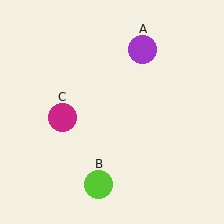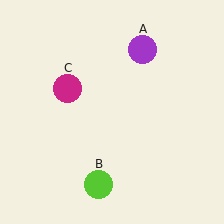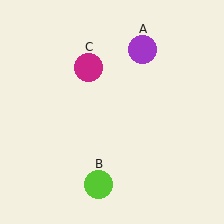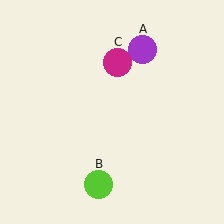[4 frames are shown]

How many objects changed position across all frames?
1 object changed position: magenta circle (object C).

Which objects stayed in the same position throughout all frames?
Purple circle (object A) and lime circle (object B) remained stationary.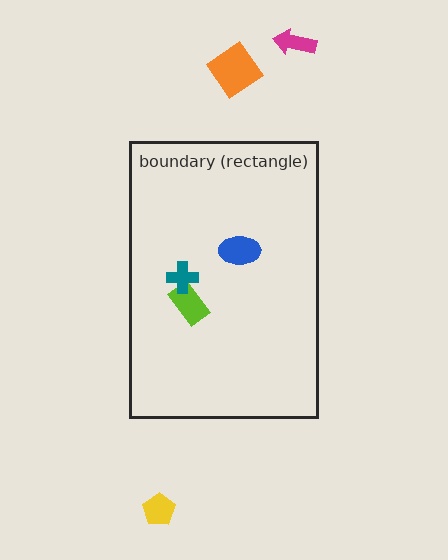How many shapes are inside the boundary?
3 inside, 3 outside.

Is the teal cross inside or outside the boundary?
Inside.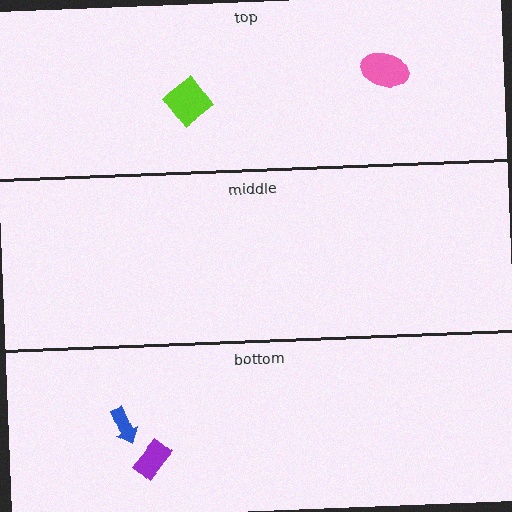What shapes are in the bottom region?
The blue arrow, the purple rectangle.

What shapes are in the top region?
The lime diamond, the pink ellipse.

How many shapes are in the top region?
2.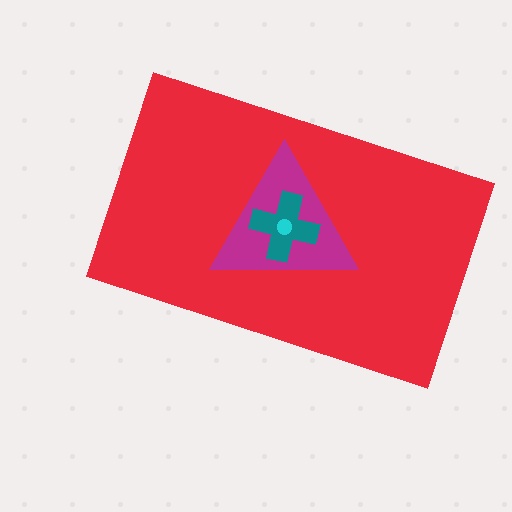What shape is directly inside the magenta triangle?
The teal cross.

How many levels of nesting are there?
4.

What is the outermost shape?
The red rectangle.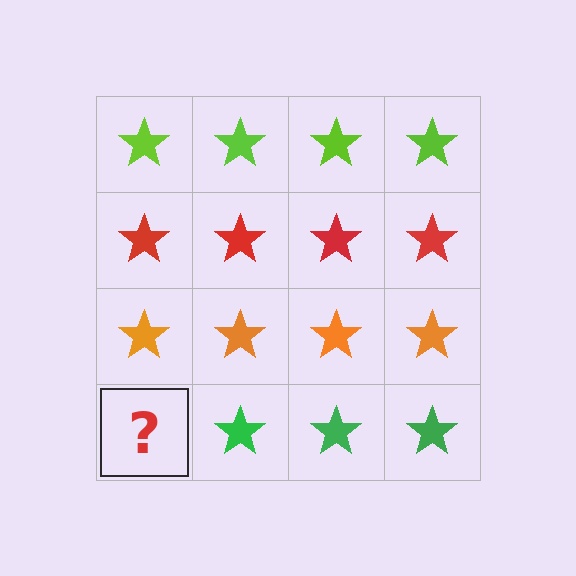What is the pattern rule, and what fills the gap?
The rule is that each row has a consistent color. The gap should be filled with a green star.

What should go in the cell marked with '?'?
The missing cell should contain a green star.